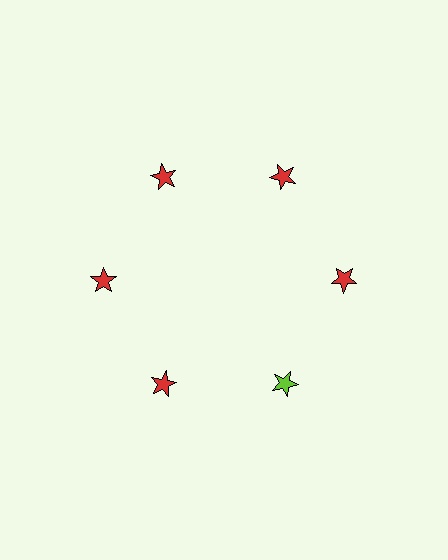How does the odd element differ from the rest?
It has a different color: lime instead of red.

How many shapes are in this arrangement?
There are 6 shapes arranged in a ring pattern.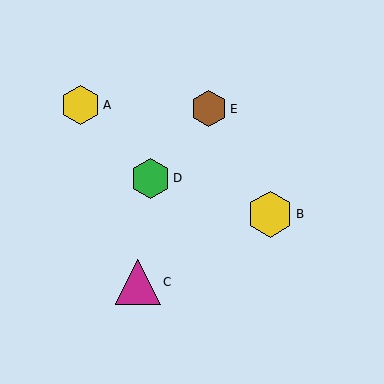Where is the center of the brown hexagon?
The center of the brown hexagon is at (209, 109).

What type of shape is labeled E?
Shape E is a brown hexagon.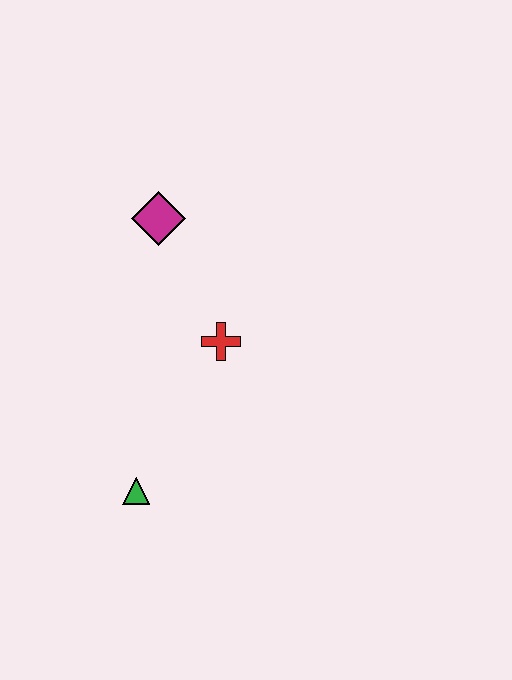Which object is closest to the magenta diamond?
The red cross is closest to the magenta diamond.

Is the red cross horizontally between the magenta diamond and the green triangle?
No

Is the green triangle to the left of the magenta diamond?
Yes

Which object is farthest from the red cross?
The green triangle is farthest from the red cross.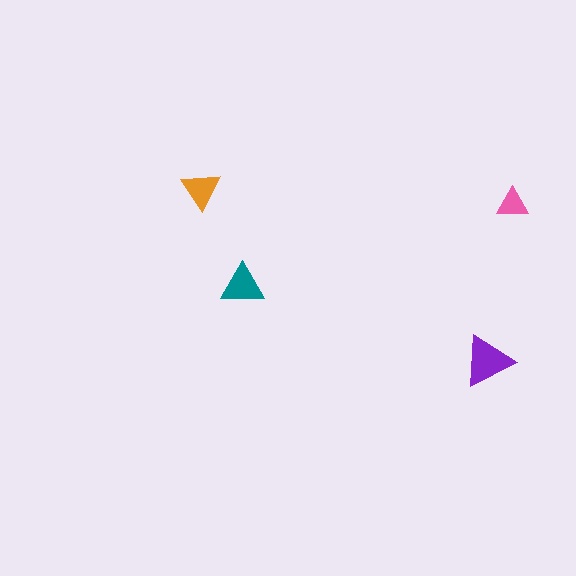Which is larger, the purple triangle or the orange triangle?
The purple one.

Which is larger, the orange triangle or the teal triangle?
The teal one.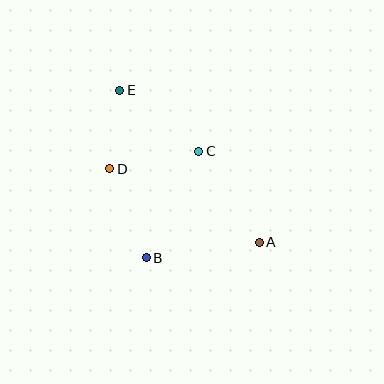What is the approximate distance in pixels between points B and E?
The distance between B and E is approximately 170 pixels.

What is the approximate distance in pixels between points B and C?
The distance between B and C is approximately 119 pixels.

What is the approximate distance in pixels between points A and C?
The distance between A and C is approximately 109 pixels.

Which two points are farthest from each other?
Points A and E are farthest from each other.